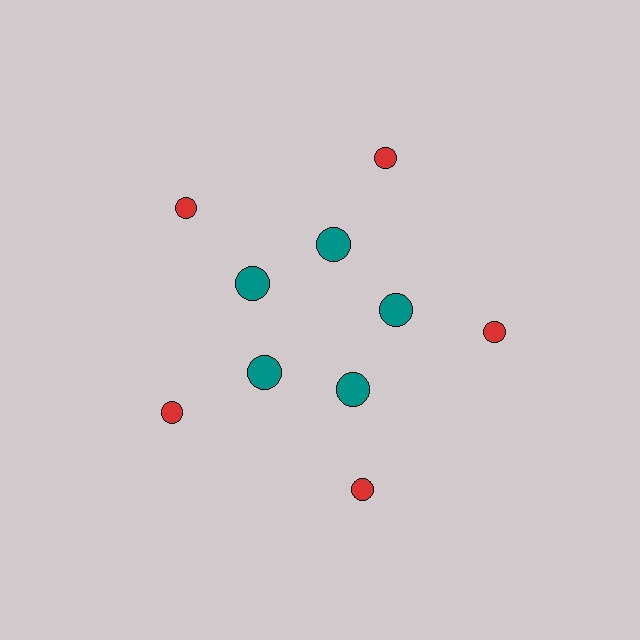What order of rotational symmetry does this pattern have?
This pattern has 5-fold rotational symmetry.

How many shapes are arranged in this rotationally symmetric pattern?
There are 10 shapes, arranged in 5 groups of 2.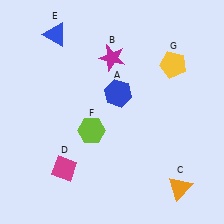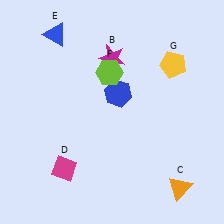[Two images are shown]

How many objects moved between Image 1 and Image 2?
1 object moved between the two images.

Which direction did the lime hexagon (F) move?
The lime hexagon (F) moved up.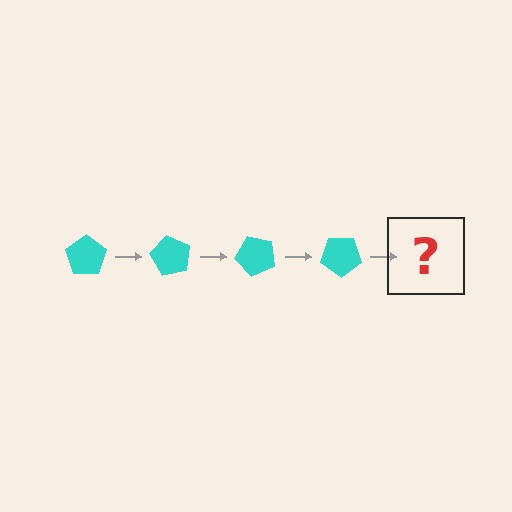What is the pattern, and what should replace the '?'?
The pattern is that the pentagon rotates 60 degrees each step. The '?' should be a cyan pentagon rotated 240 degrees.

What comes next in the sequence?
The next element should be a cyan pentagon rotated 240 degrees.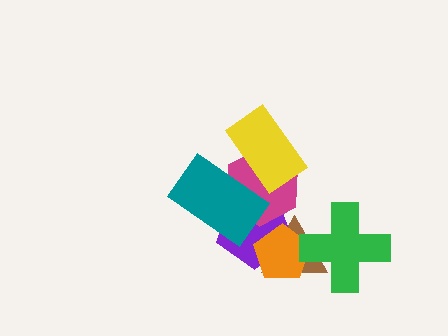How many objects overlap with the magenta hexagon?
3 objects overlap with the magenta hexagon.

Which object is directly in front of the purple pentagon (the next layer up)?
The magenta hexagon is directly in front of the purple pentagon.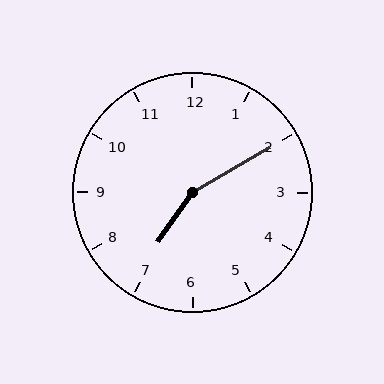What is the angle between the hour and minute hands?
Approximately 155 degrees.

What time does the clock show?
7:10.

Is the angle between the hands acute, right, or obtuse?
It is obtuse.